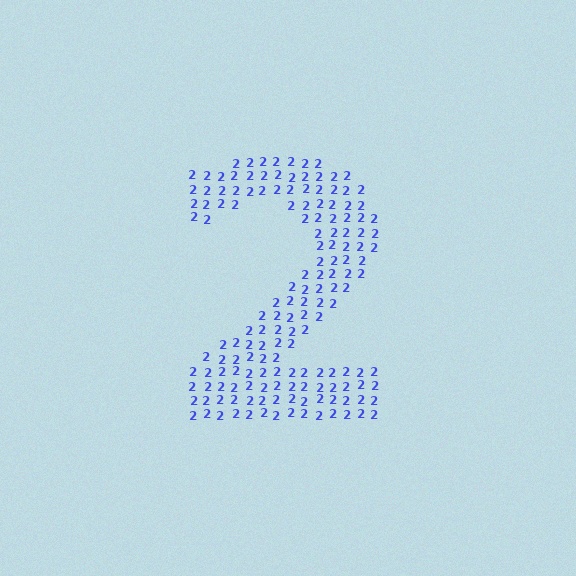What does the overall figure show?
The overall figure shows the digit 2.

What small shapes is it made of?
It is made of small digit 2's.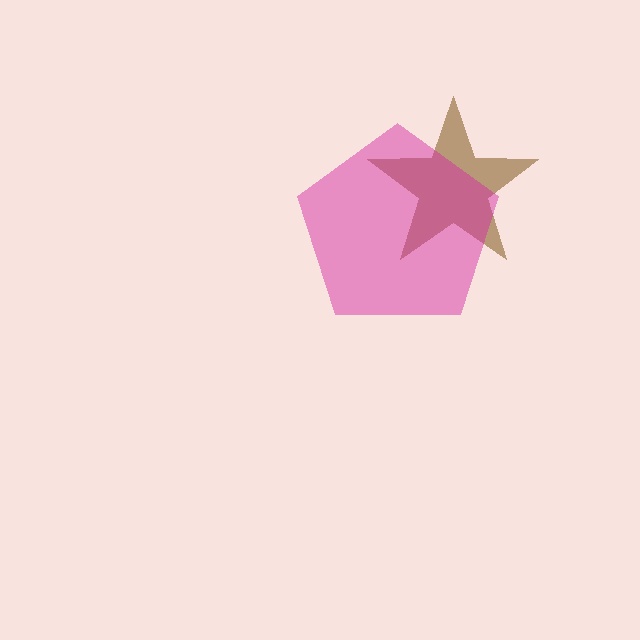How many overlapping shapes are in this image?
There are 2 overlapping shapes in the image.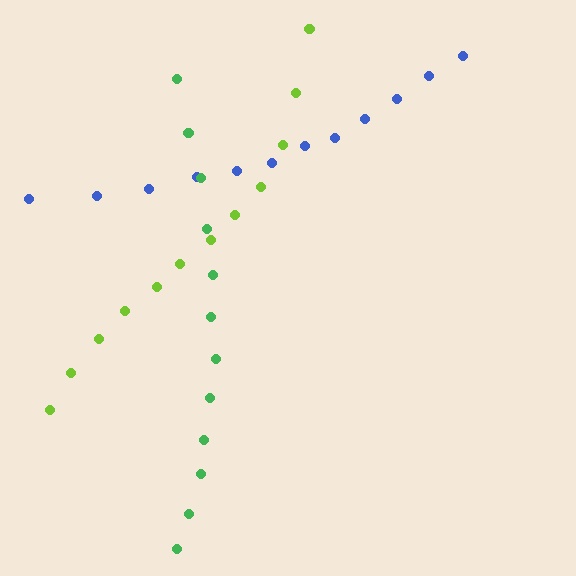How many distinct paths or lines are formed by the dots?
There are 3 distinct paths.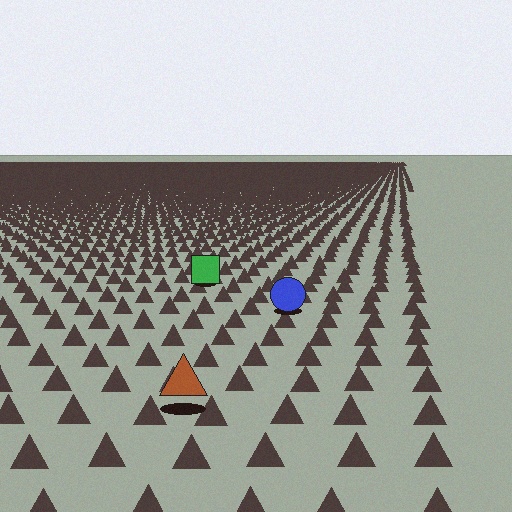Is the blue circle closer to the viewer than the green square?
Yes. The blue circle is closer — you can tell from the texture gradient: the ground texture is coarser near it.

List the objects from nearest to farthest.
From nearest to farthest: the brown triangle, the blue circle, the green square.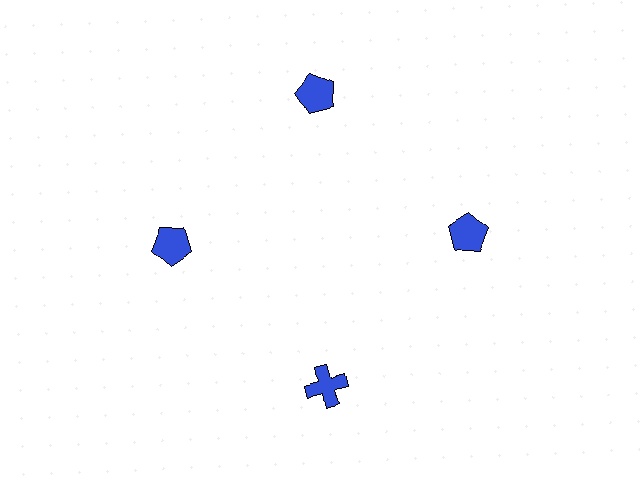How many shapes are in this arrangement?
There are 4 shapes arranged in a ring pattern.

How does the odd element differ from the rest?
It has a different shape: cross instead of pentagon.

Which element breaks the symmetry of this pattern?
The blue cross at roughly the 6 o'clock position breaks the symmetry. All other shapes are blue pentagons.